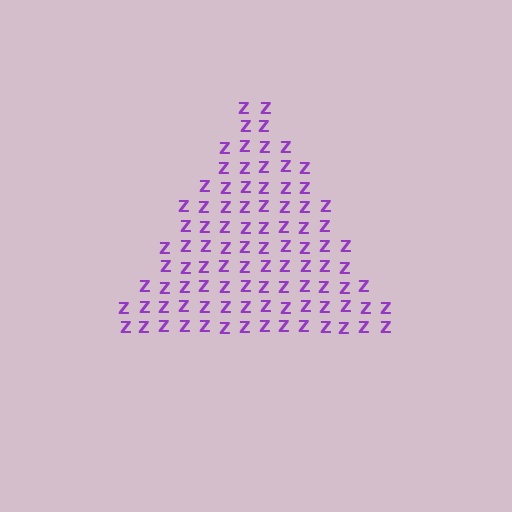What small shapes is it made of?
It is made of small letter Z's.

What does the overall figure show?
The overall figure shows a triangle.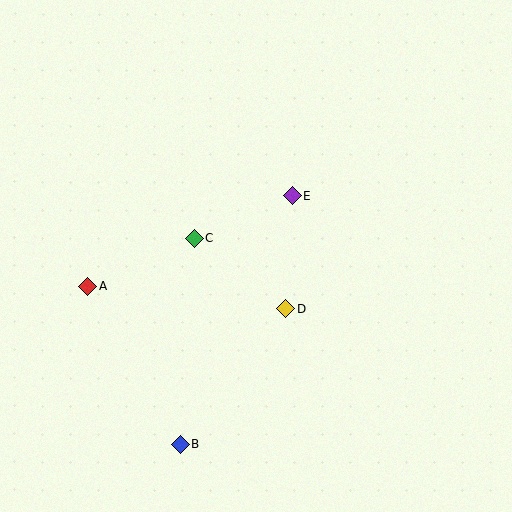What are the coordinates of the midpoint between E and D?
The midpoint between E and D is at (289, 252).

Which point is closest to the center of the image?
Point D at (286, 309) is closest to the center.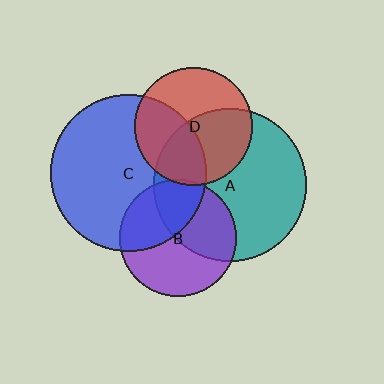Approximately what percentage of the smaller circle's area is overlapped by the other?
Approximately 40%.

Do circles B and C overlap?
Yes.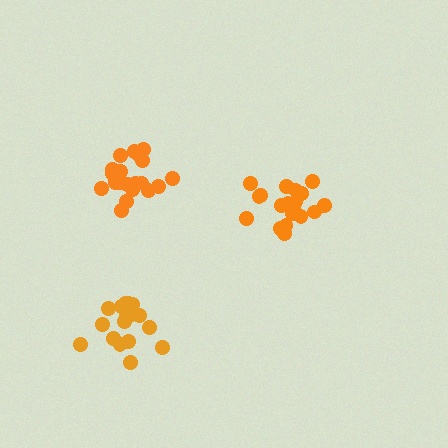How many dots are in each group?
Group 1: 20 dots, Group 2: 18 dots, Group 3: 19 dots (57 total).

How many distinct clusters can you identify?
There are 3 distinct clusters.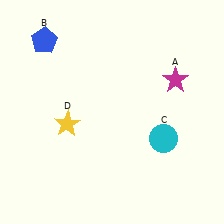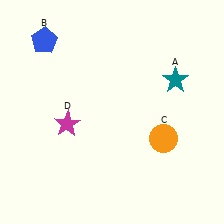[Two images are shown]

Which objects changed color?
A changed from magenta to teal. C changed from cyan to orange. D changed from yellow to magenta.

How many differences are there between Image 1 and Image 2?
There are 3 differences between the two images.